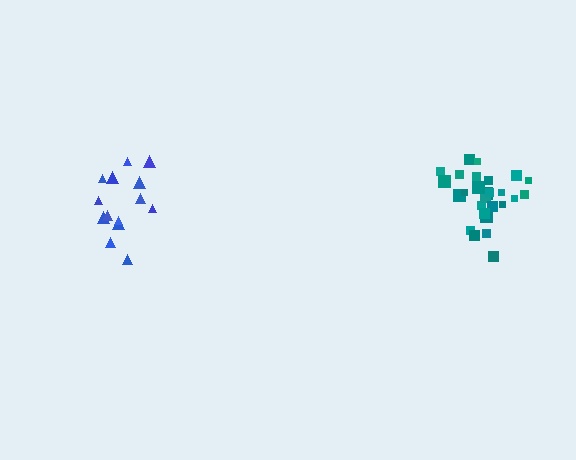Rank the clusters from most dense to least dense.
teal, blue.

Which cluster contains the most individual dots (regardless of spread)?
Teal (27).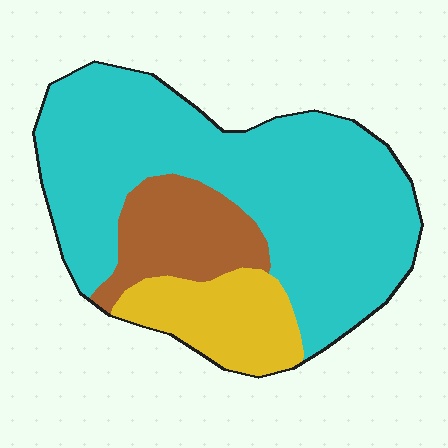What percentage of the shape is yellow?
Yellow takes up about one sixth (1/6) of the shape.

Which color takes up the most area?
Cyan, at roughly 70%.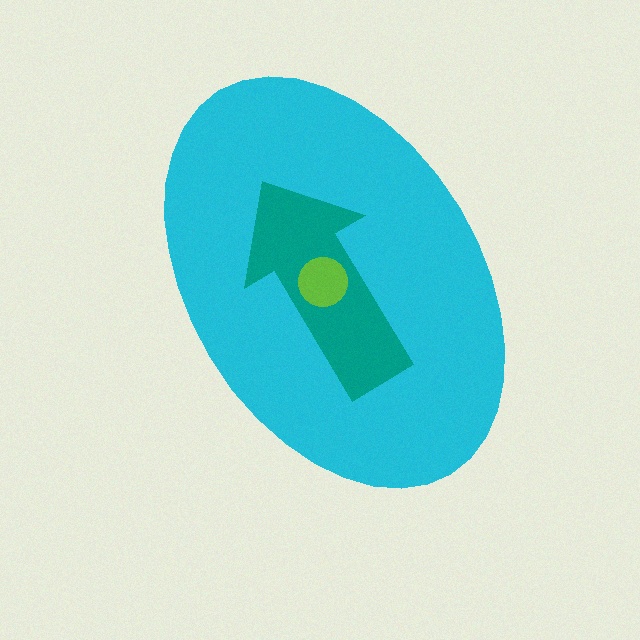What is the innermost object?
The lime circle.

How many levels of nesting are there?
3.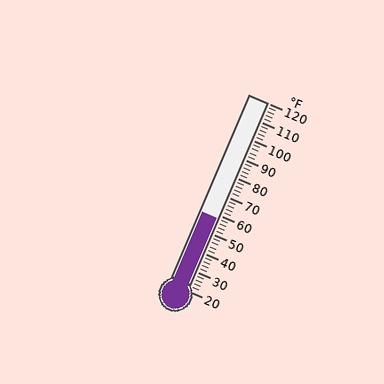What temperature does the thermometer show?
The thermometer shows approximately 58°F.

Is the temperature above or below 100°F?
The temperature is below 100°F.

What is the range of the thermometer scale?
The thermometer scale ranges from 20°F to 120°F.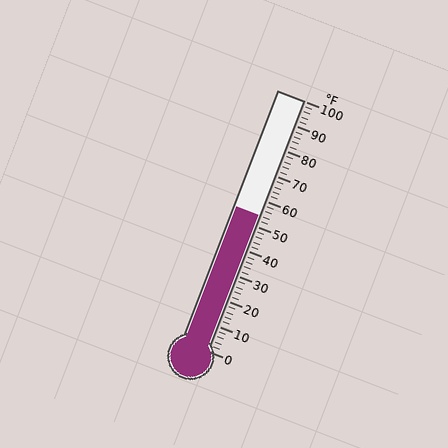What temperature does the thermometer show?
The thermometer shows approximately 54°F.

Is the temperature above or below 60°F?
The temperature is below 60°F.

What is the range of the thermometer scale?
The thermometer scale ranges from 0°F to 100°F.